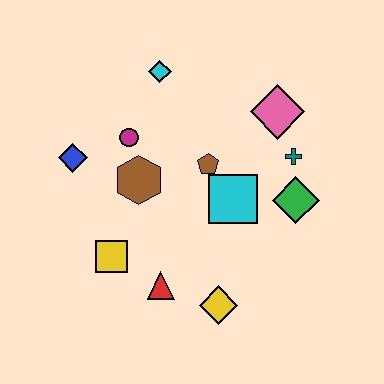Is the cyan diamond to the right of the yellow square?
Yes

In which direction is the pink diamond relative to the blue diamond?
The pink diamond is to the right of the blue diamond.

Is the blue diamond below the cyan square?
No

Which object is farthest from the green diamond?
The blue diamond is farthest from the green diamond.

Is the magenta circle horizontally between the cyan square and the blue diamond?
Yes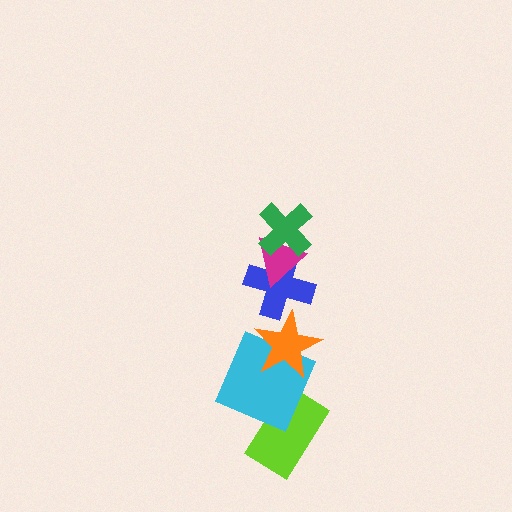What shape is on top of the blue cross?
The magenta triangle is on top of the blue cross.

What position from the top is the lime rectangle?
The lime rectangle is 6th from the top.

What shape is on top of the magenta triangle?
The green cross is on top of the magenta triangle.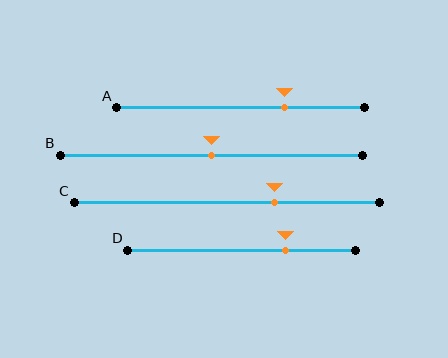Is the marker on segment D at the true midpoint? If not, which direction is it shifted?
No, the marker on segment D is shifted to the right by about 19% of the segment length.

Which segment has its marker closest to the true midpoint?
Segment B has its marker closest to the true midpoint.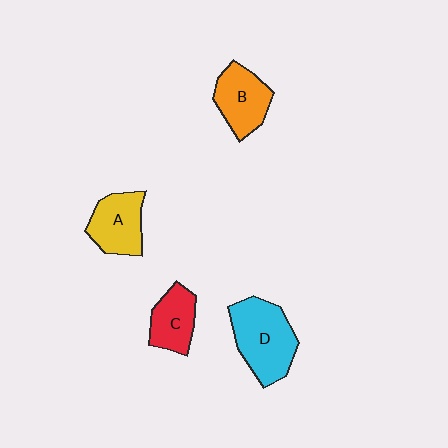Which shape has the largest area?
Shape D (cyan).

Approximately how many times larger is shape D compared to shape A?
Approximately 1.4 times.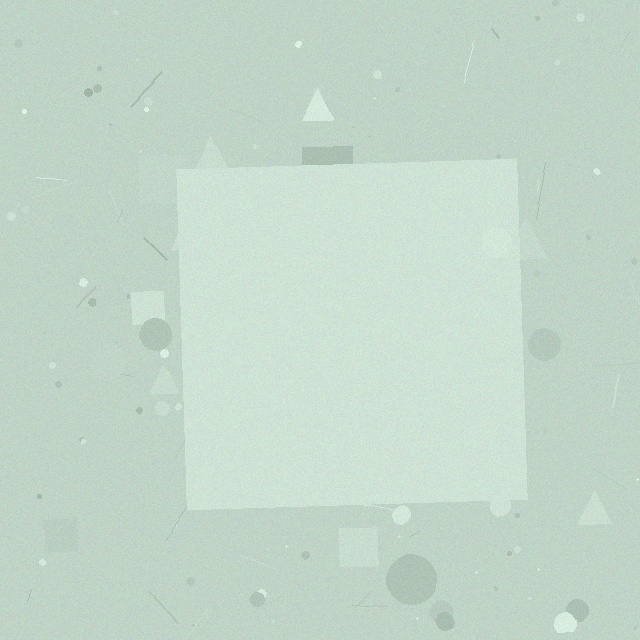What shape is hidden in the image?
A square is hidden in the image.